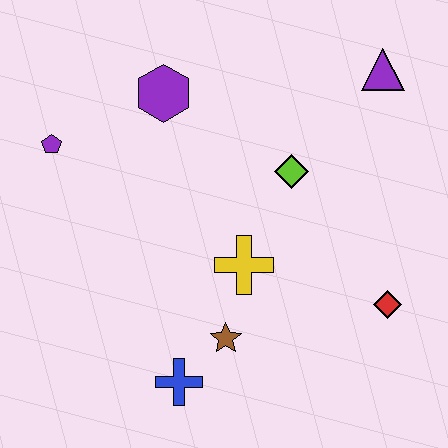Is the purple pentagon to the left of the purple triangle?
Yes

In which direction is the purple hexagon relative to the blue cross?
The purple hexagon is above the blue cross.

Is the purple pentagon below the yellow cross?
No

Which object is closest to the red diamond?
The yellow cross is closest to the red diamond.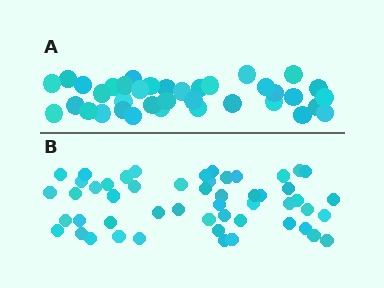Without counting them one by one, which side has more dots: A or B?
Region B (the bottom region) has more dots.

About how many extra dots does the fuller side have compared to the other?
Region B has approximately 15 more dots than region A.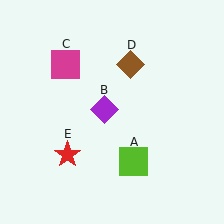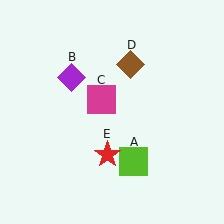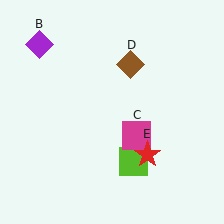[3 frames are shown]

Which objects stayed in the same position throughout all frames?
Lime square (object A) and brown diamond (object D) remained stationary.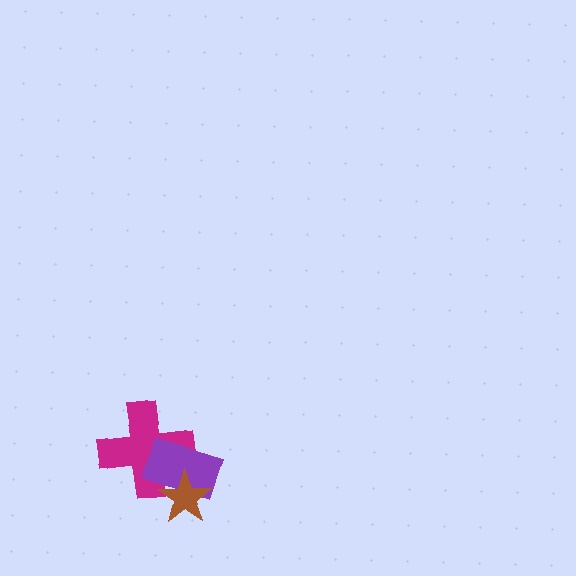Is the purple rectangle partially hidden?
Yes, it is partially covered by another shape.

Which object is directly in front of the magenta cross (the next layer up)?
The purple rectangle is directly in front of the magenta cross.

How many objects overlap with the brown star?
2 objects overlap with the brown star.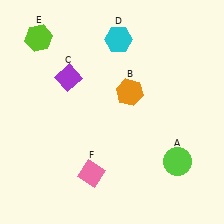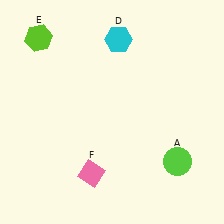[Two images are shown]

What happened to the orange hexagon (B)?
The orange hexagon (B) was removed in Image 2. It was in the top-right area of Image 1.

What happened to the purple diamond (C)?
The purple diamond (C) was removed in Image 2. It was in the top-left area of Image 1.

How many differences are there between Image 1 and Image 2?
There are 2 differences between the two images.